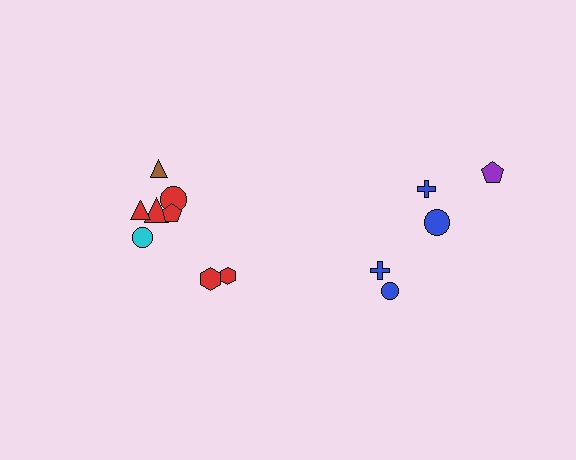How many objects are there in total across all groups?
There are 13 objects.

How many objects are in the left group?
There are 8 objects.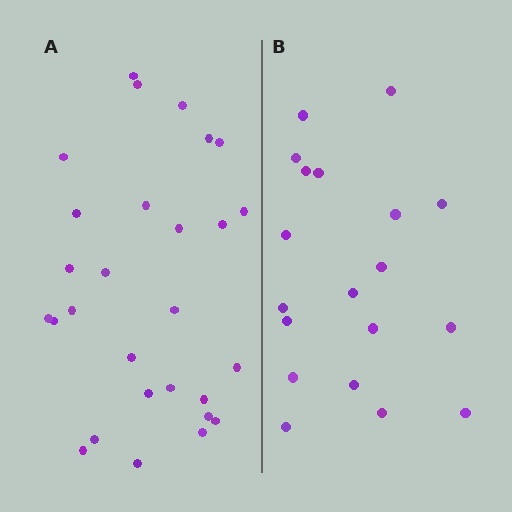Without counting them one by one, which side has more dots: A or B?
Region A (the left region) has more dots.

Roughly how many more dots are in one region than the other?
Region A has roughly 8 or so more dots than region B.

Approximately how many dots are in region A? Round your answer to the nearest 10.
About 30 dots. (The exact count is 28, which rounds to 30.)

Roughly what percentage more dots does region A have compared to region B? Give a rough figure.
About 45% more.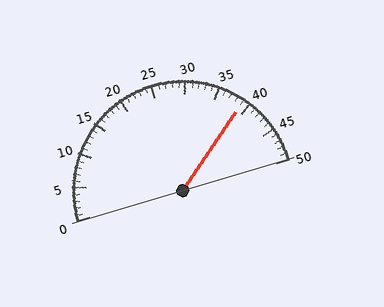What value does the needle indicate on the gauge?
The needle indicates approximately 39.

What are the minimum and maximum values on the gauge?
The gauge ranges from 0 to 50.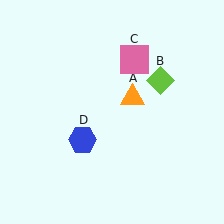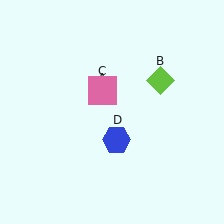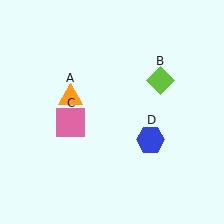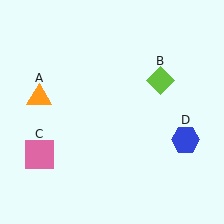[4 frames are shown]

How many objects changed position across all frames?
3 objects changed position: orange triangle (object A), pink square (object C), blue hexagon (object D).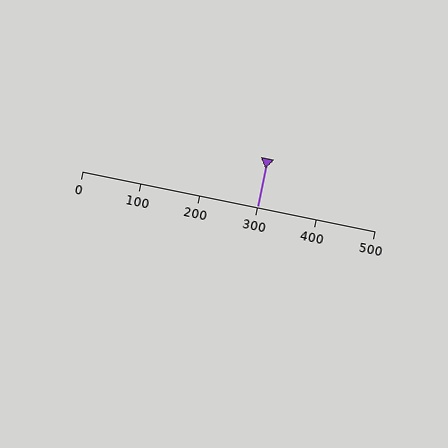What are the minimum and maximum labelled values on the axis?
The axis runs from 0 to 500.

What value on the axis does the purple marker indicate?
The marker indicates approximately 300.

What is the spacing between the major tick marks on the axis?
The major ticks are spaced 100 apart.